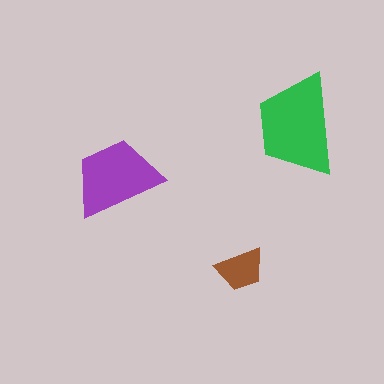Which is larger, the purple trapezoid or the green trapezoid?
The green one.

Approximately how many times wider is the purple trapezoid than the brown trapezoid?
About 2 times wider.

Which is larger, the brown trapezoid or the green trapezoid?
The green one.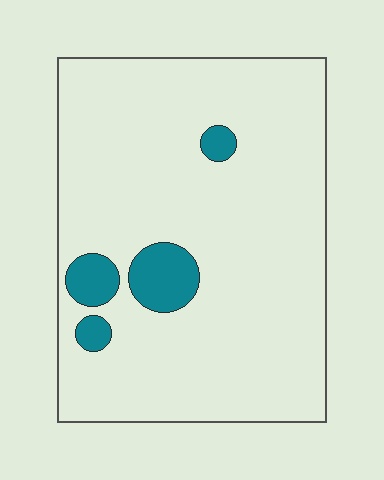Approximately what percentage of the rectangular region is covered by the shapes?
Approximately 10%.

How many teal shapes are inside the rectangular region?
4.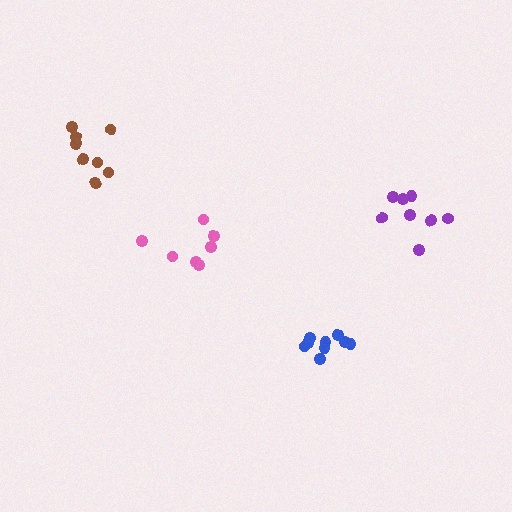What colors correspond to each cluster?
The clusters are colored: brown, blue, pink, purple.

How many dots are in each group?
Group 1: 8 dots, Group 2: 9 dots, Group 3: 7 dots, Group 4: 8 dots (32 total).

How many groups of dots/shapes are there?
There are 4 groups.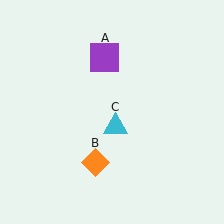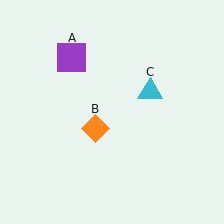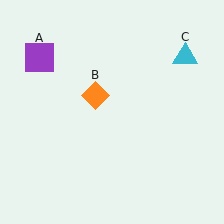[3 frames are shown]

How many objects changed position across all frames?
3 objects changed position: purple square (object A), orange diamond (object B), cyan triangle (object C).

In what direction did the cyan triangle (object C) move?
The cyan triangle (object C) moved up and to the right.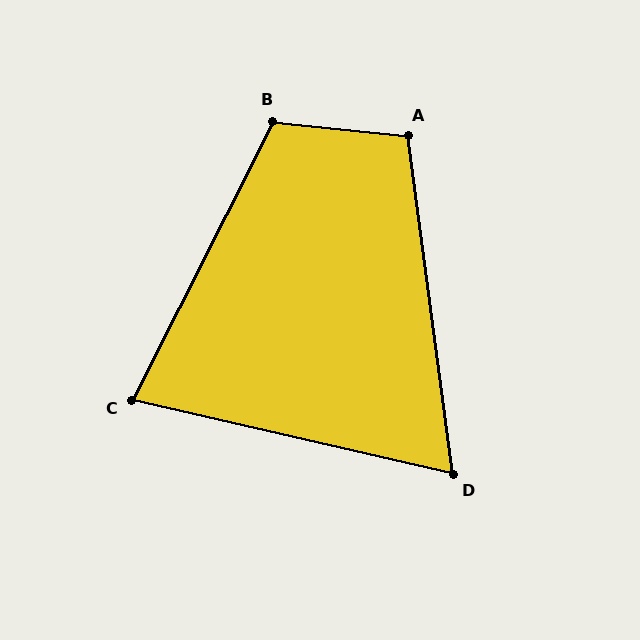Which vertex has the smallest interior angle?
D, at approximately 69 degrees.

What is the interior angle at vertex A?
Approximately 104 degrees (obtuse).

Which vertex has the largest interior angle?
B, at approximately 111 degrees.